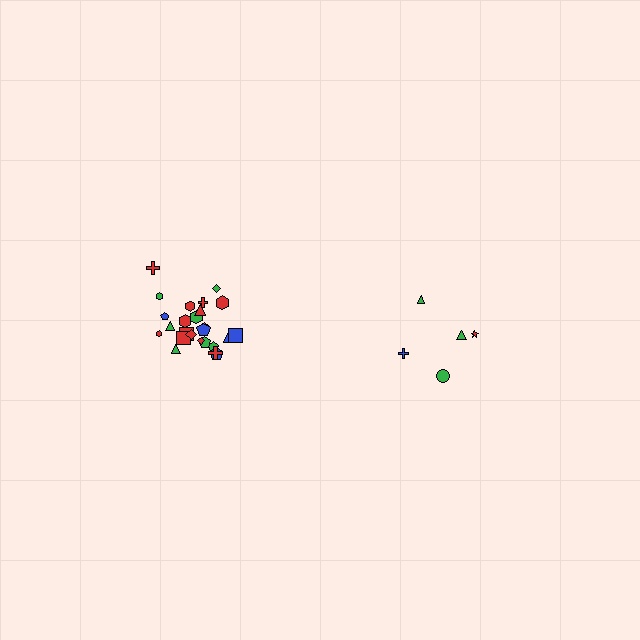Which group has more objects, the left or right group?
The left group.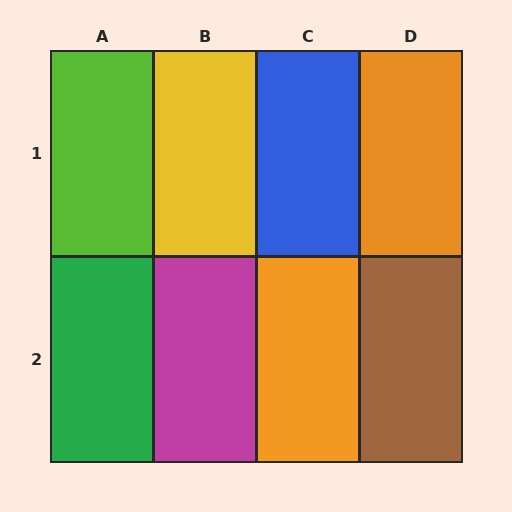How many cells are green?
1 cell is green.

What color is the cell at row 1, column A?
Lime.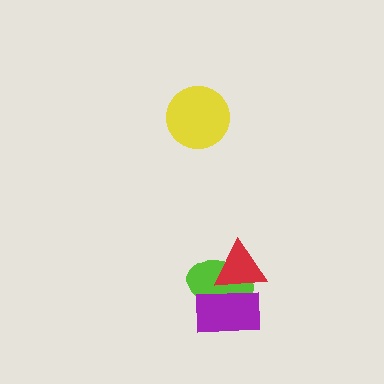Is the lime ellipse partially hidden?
Yes, it is partially covered by another shape.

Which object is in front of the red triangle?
The purple rectangle is in front of the red triangle.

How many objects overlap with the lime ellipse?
2 objects overlap with the lime ellipse.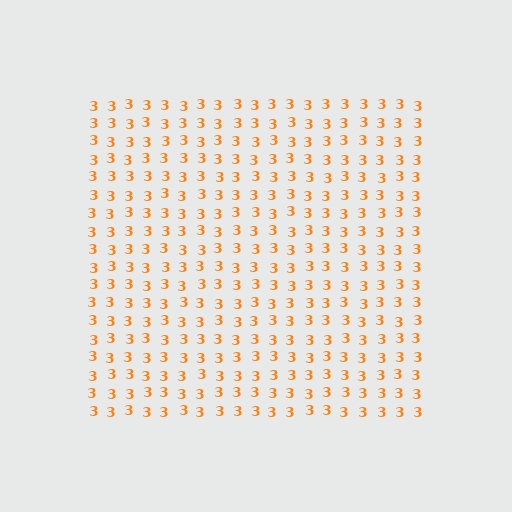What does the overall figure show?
The overall figure shows a square.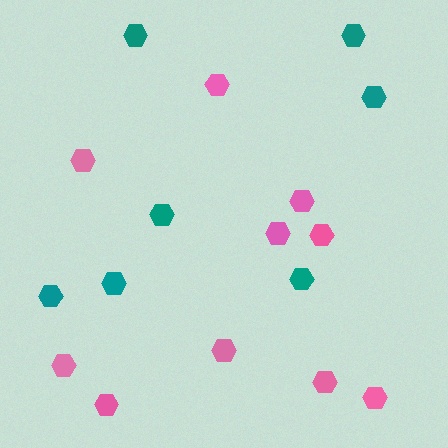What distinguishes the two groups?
There are 2 groups: one group of pink hexagons (10) and one group of teal hexagons (7).